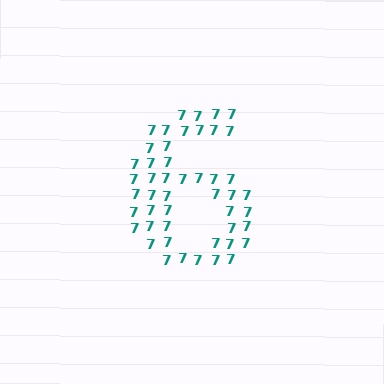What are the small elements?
The small elements are digit 7's.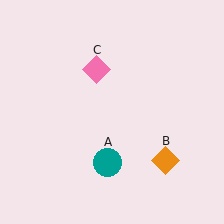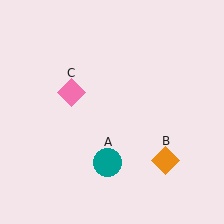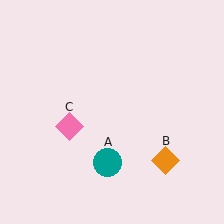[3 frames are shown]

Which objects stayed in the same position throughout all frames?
Teal circle (object A) and orange diamond (object B) remained stationary.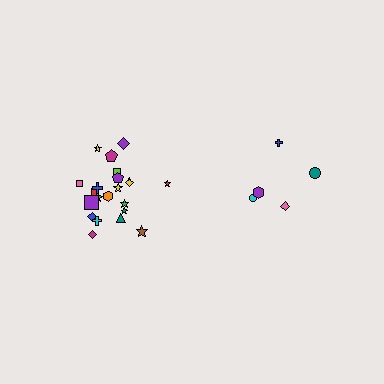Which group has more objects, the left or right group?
The left group.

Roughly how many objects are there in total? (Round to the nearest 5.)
Roughly 25 objects in total.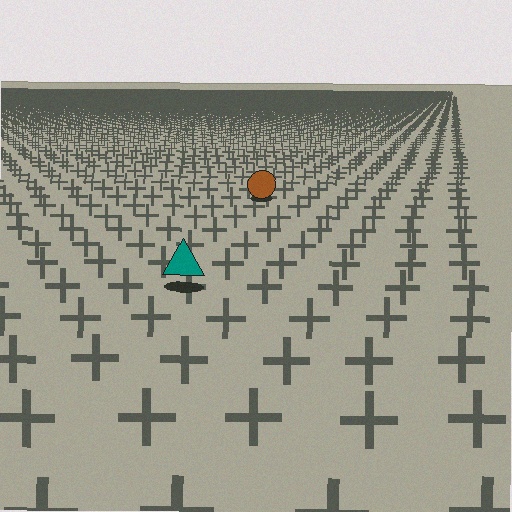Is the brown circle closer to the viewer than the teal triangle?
No. The teal triangle is closer — you can tell from the texture gradient: the ground texture is coarser near it.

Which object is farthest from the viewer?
The brown circle is farthest from the viewer. It appears smaller and the ground texture around it is denser.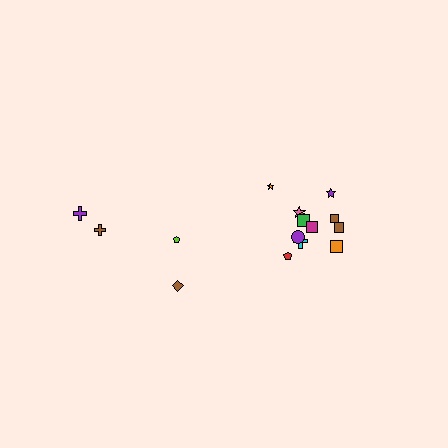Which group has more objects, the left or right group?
The right group.